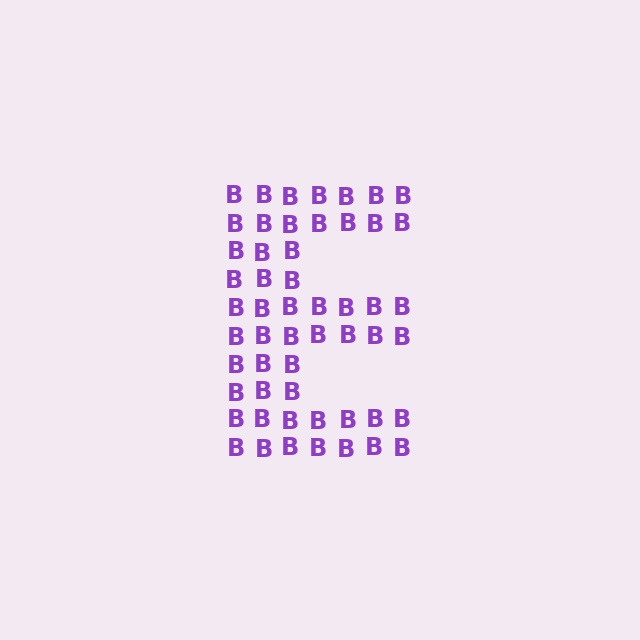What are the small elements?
The small elements are letter B's.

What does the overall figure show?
The overall figure shows the letter E.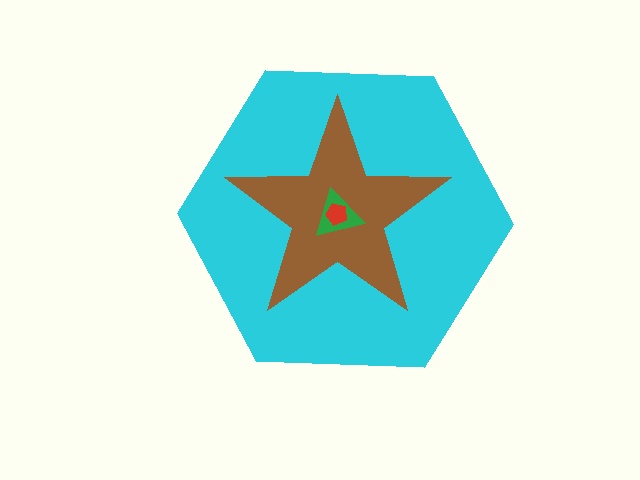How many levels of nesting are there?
4.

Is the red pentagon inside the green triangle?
Yes.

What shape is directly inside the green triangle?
The red pentagon.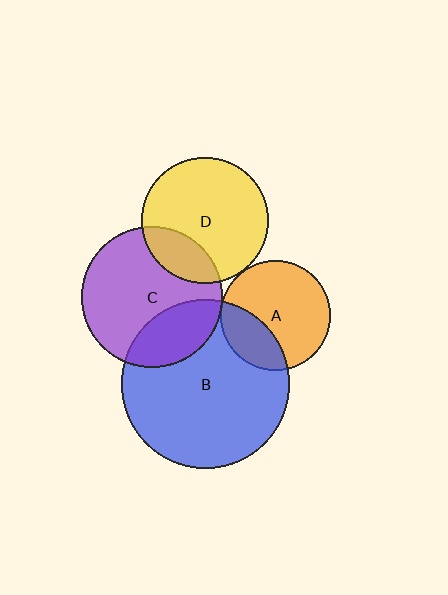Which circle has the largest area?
Circle B (blue).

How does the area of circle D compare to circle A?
Approximately 1.3 times.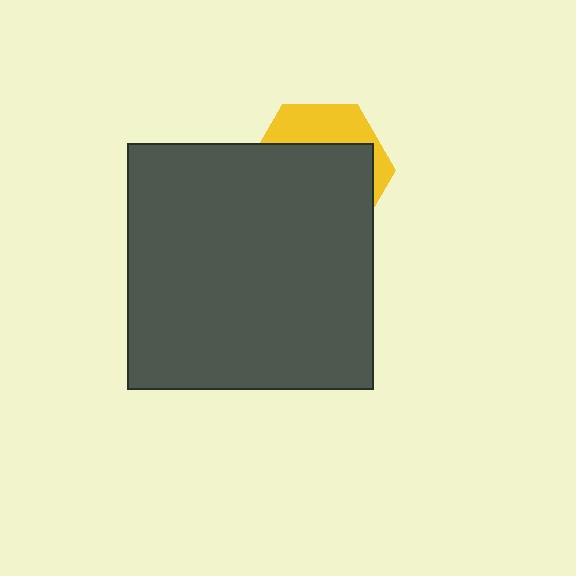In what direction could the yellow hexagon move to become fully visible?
The yellow hexagon could move up. That would shift it out from behind the dark gray square entirely.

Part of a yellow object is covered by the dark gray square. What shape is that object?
It is a hexagon.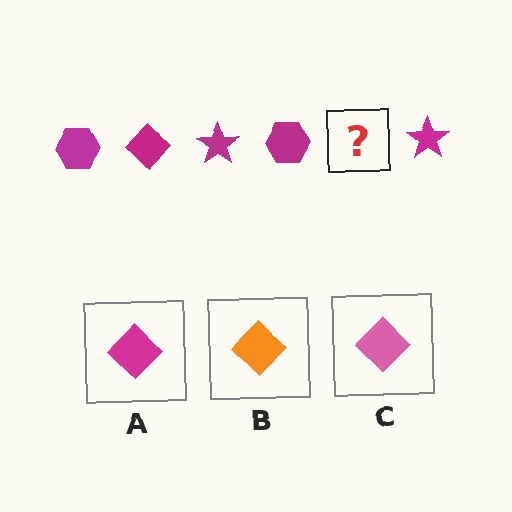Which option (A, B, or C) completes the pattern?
A.